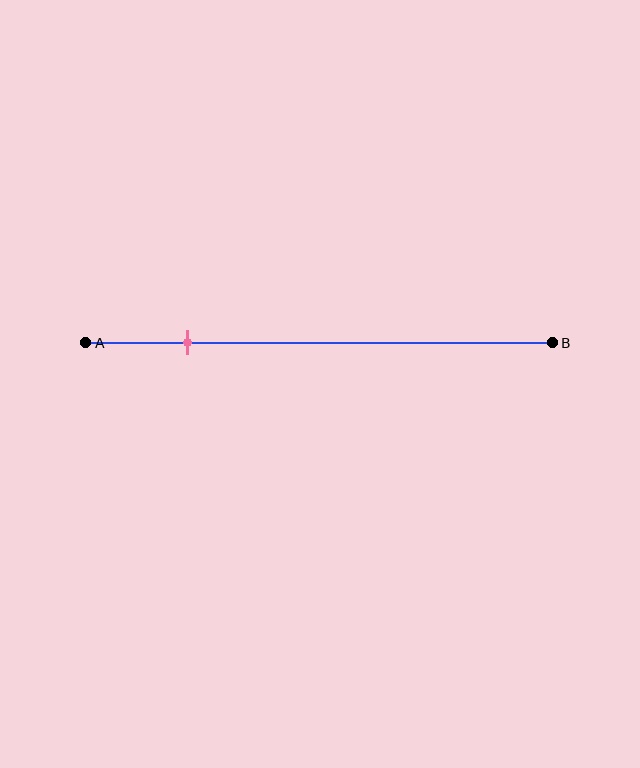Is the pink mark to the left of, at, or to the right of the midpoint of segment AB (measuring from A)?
The pink mark is to the left of the midpoint of segment AB.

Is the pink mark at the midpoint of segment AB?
No, the mark is at about 20% from A, not at the 50% midpoint.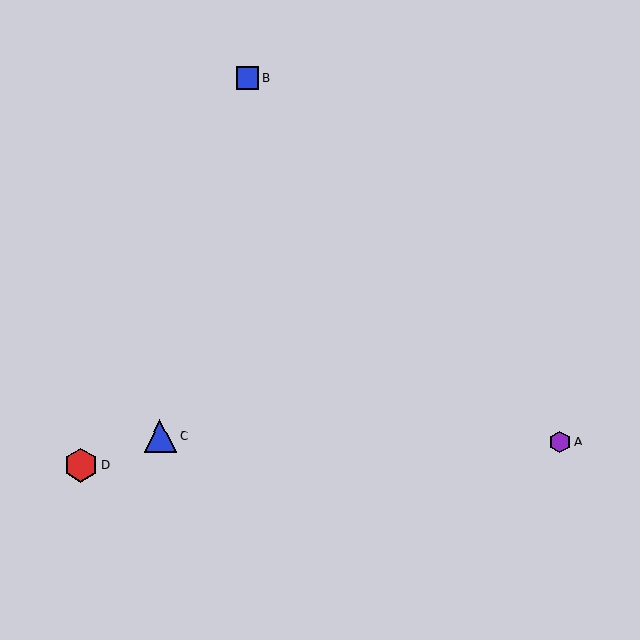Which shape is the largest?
The red hexagon (labeled D) is the largest.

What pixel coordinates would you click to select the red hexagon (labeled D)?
Click at (81, 465) to select the red hexagon D.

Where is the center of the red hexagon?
The center of the red hexagon is at (81, 465).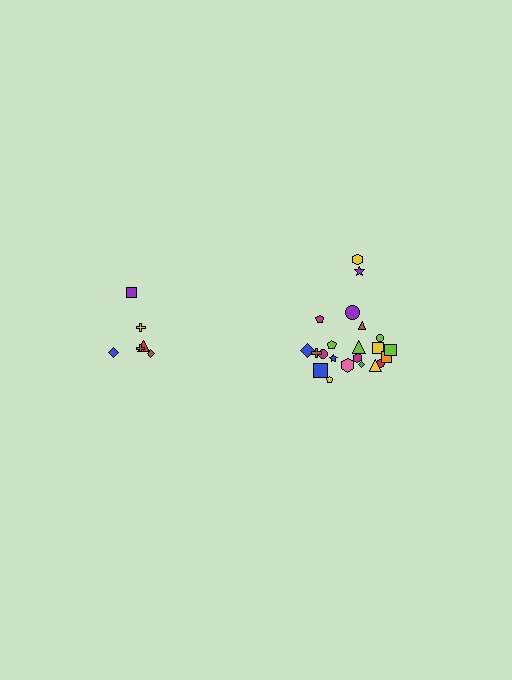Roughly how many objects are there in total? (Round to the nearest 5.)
Roughly 30 objects in total.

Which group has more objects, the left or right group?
The right group.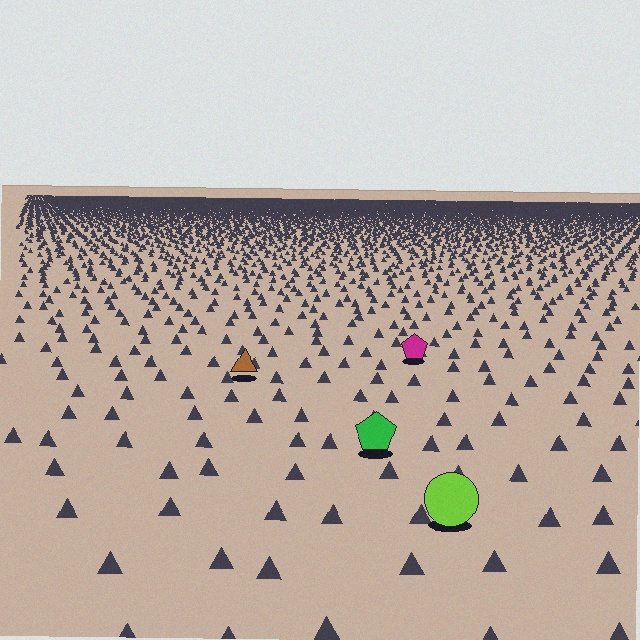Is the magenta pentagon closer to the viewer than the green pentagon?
No. The green pentagon is closer — you can tell from the texture gradient: the ground texture is coarser near it.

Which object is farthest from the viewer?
The magenta pentagon is farthest from the viewer. It appears smaller and the ground texture around it is denser.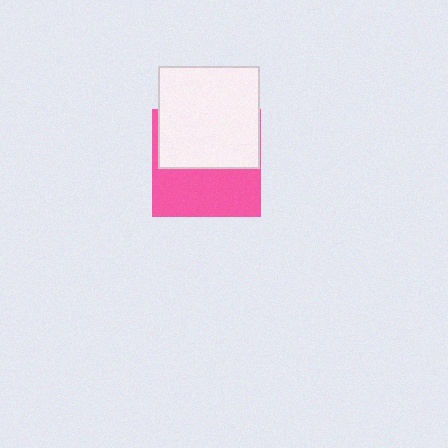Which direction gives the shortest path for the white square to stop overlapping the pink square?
Moving up gives the shortest separation.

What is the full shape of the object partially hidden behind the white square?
The partially hidden object is a pink square.